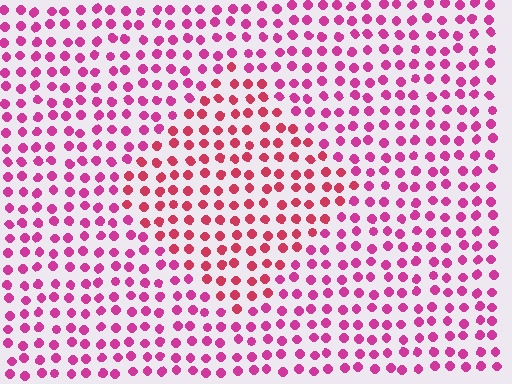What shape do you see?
I see a diamond.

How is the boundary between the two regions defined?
The boundary is defined purely by a slight shift in hue (about 25 degrees). Spacing, size, and orientation are identical on both sides.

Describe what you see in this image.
The image is filled with small magenta elements in a uniform arrangement. A diamond-shaped region is visible where the elements are tinted to a slightly different hue, forming a subtle color boundary.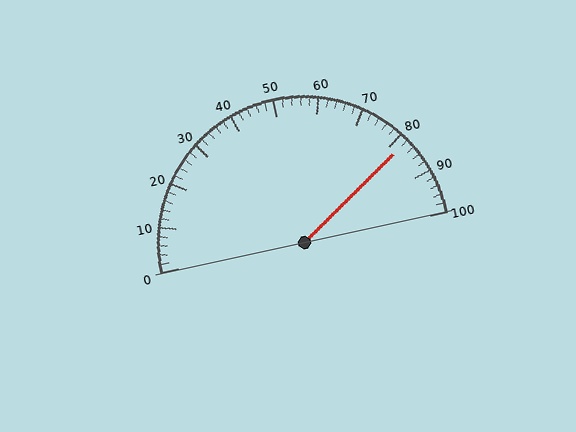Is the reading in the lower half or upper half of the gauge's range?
The reading is in the upper half of the range (0 to 100).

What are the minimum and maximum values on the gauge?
The gauge ranges from 0 to 100.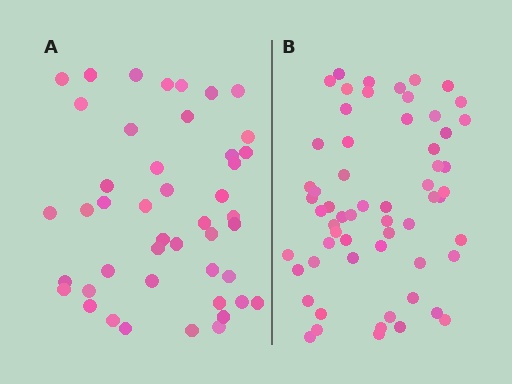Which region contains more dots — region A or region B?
Region B (the right region) has more dots.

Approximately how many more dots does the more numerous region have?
Region B has approximately 15 more dots than region A.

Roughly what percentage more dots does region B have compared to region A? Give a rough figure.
About 35% more.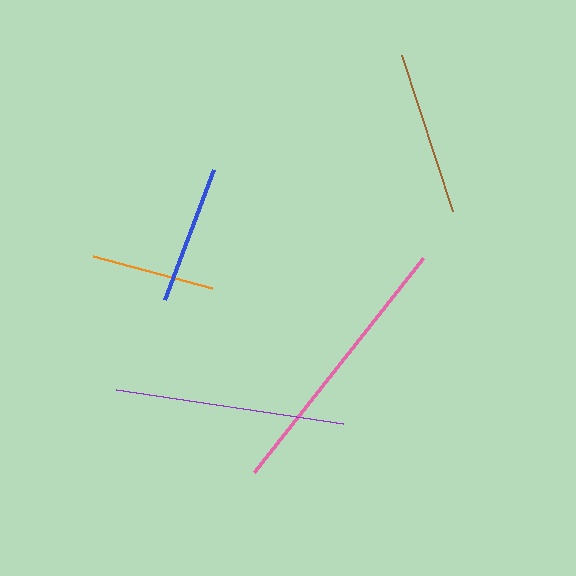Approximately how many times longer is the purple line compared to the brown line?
The purple line is approximately 1.4 times the length of the brown line.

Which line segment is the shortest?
The orange line is the shortest at approximately 123 pixels.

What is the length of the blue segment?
The blue segment is approximately 140 pixels long.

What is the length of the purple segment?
The purple segment is approximately 230 pixels long.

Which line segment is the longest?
The pink line is the longest at approximately 273 pixels.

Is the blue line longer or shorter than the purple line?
The purple line is longer than the blue line.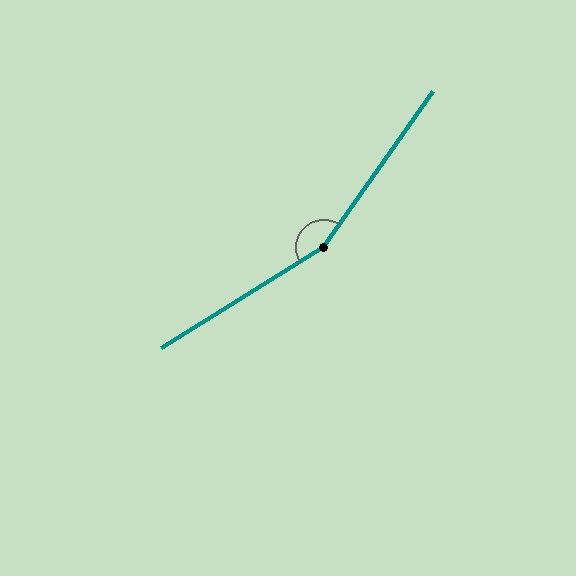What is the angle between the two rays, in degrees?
Approximately 157 degrees.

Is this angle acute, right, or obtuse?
It is obtuse.